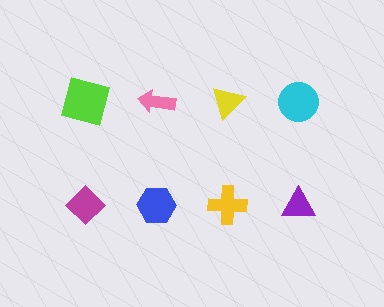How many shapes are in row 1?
4 shapes.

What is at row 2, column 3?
A yellow cross.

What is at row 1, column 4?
A cyan circle.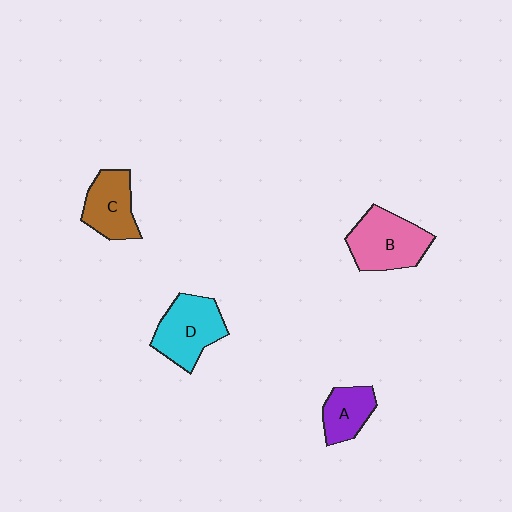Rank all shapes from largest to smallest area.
From largest to smallest: B (pink), D (cyan), C (brown), A (purple).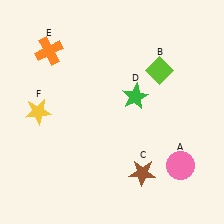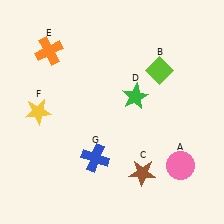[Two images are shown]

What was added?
A blue cross (G) was added in Image 2.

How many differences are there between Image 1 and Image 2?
There is 1 difference between the two images.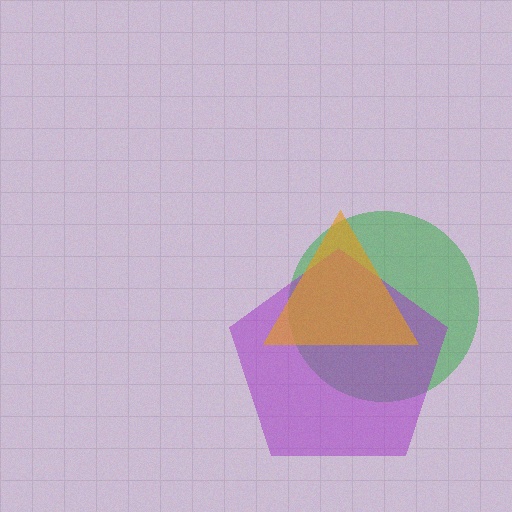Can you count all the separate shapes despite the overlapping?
Yes, there are 3 separate shapes.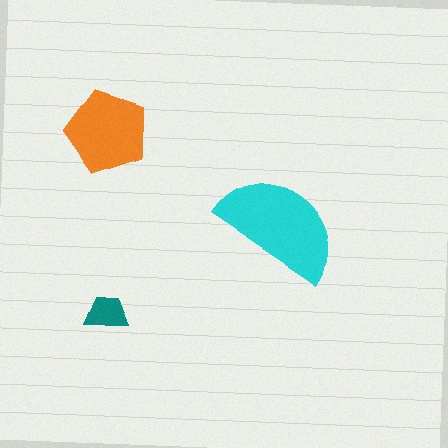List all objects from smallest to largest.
The teal trapezoid, the orange pentagon, the cyan semicircle.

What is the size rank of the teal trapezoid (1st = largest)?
3rd.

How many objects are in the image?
There are 3 objects in the image.